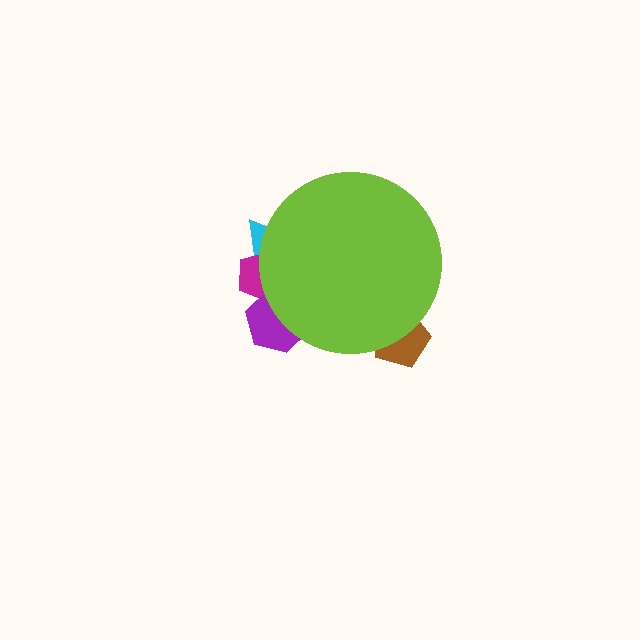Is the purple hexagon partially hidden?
Yes, the purple hexagon is partially hidden behind the lime circle.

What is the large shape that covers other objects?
A lime circle.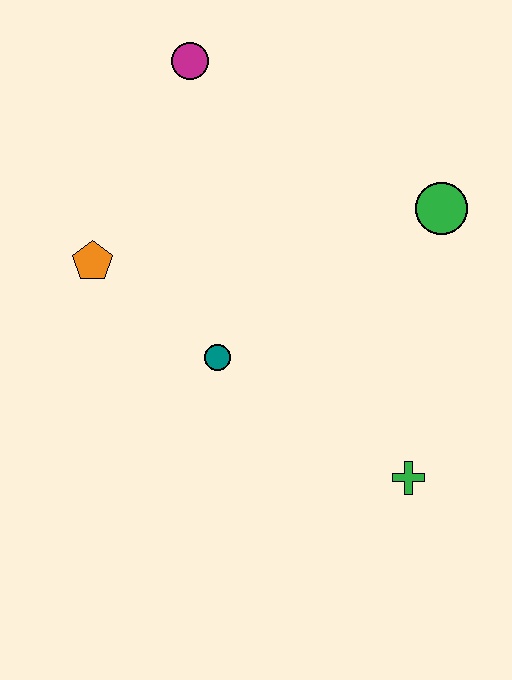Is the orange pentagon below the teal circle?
No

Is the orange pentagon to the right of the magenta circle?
No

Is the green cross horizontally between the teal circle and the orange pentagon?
No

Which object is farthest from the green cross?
The magenta circle is farthest from the green cross.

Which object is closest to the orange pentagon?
The teal circle is closest to the orange pentagon.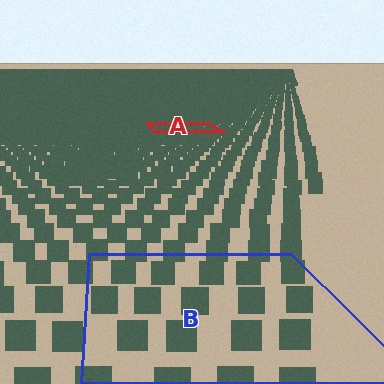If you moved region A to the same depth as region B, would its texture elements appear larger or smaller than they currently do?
They would appear larger. At a closer depth, the same texture elements are projected at a bigger on-screen size.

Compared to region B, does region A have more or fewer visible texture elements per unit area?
Region A has more texture elements per unit area — they are packed more densely because it is farther away.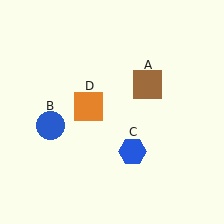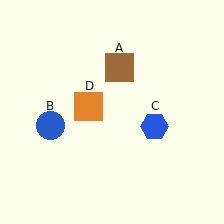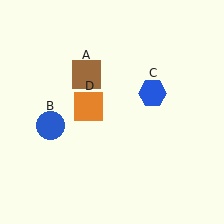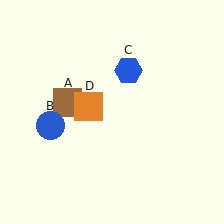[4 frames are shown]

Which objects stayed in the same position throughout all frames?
Blue circle (object B) and orange square (object D) remained stationary.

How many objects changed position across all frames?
2 objects changed position: brown square (object A), blue hexagon (object C).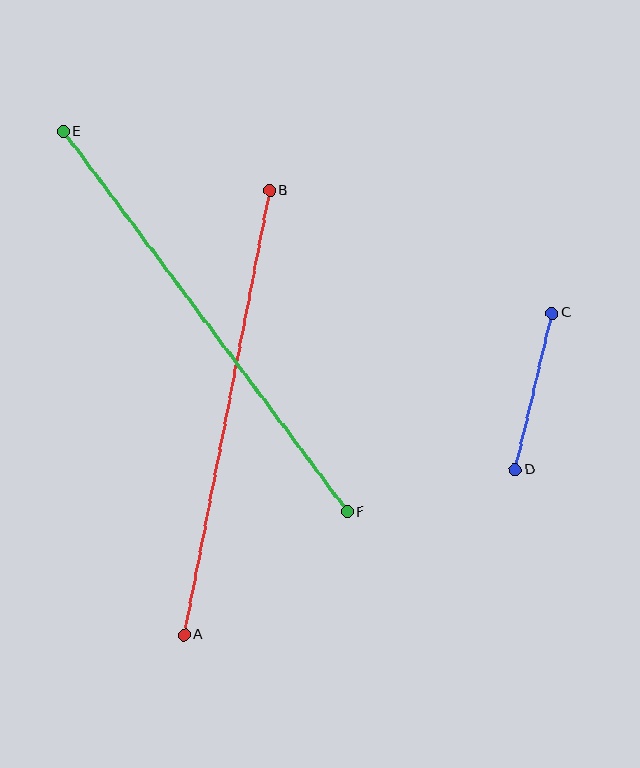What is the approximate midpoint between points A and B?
The midpoint is at approximately (227, 413) pixels.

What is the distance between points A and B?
The distance is approximately 452 pixels.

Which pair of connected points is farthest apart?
Points E and F are farthest apart.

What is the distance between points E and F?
The distance is approximately 475 pixels.